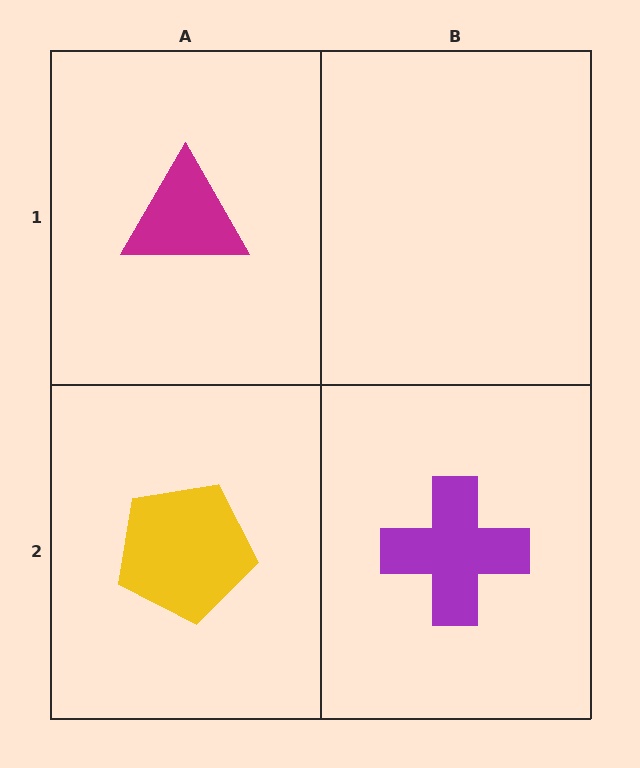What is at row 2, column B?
A purple cross.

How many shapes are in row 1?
1 shape.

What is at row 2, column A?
A yellow pentagon.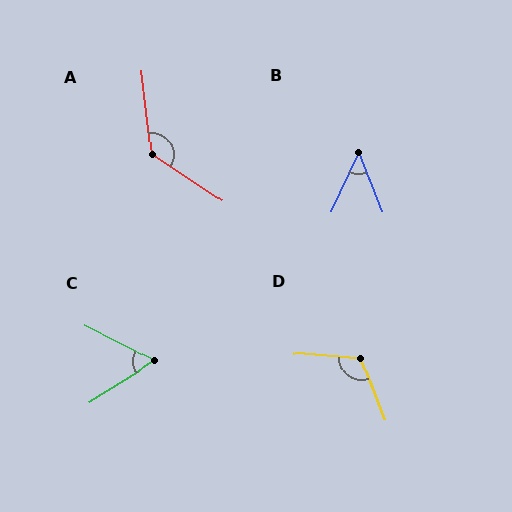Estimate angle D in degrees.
Approximately 115 degrees.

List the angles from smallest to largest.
B (46°), C (59°), D (115°), A (130°).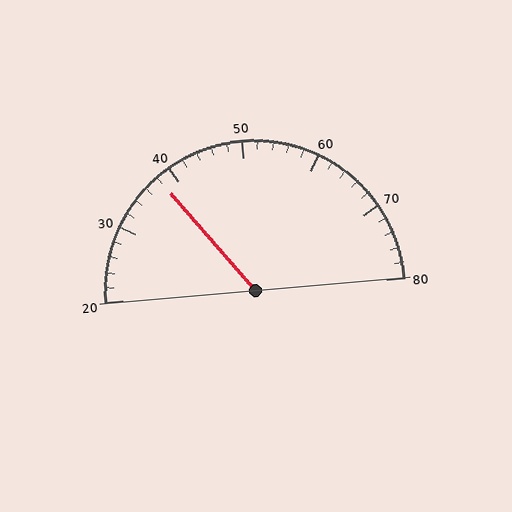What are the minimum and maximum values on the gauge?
The gauge ranges from 20 to 80.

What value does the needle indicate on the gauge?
The needle indicates approximately 38.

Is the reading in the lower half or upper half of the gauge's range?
The reading is in the lower half of the range (20 to 80).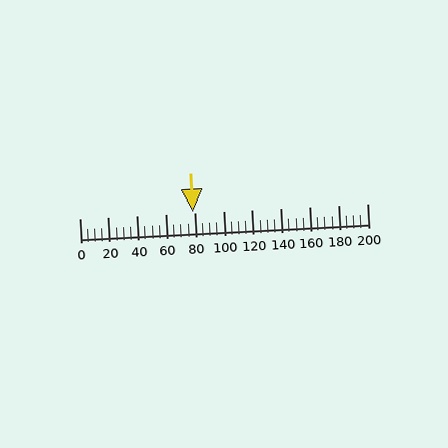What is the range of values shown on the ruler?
The ruler shows values from 0 to 200.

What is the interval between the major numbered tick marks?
The major tick marks are spaced 20 units apart.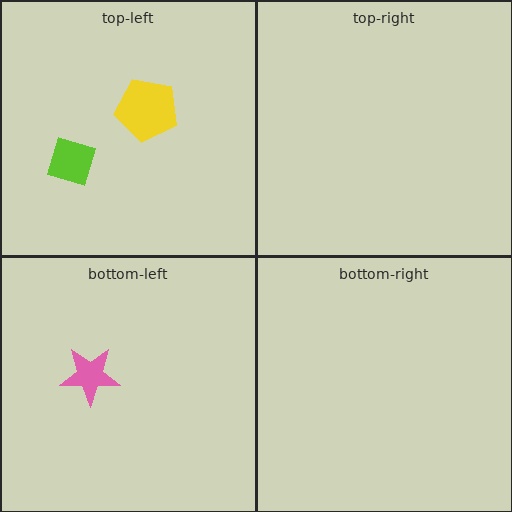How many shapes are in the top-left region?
2.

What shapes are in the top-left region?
The lime diamond, the yellow pentagon.